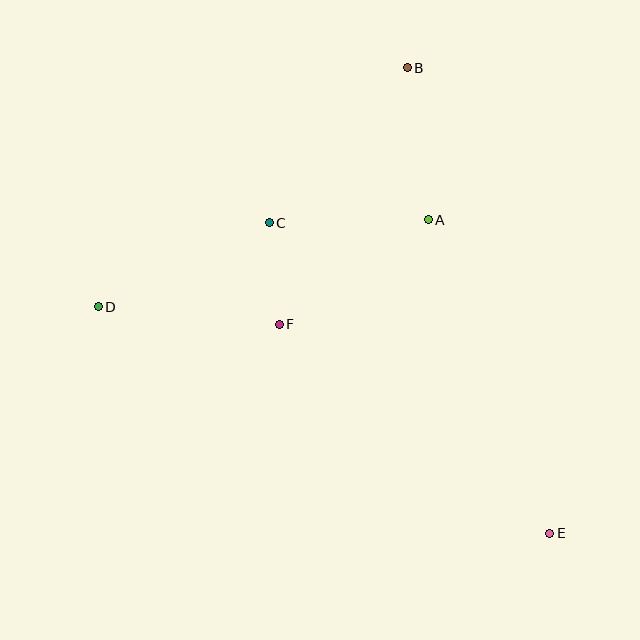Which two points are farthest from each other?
Points D and E are farthest from each other.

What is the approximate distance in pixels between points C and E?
The distance between C and E is approximately 419 pixels.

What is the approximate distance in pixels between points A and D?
The distance between A and D is approximately 342 pixels.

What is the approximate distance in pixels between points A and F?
The distance between A and F is approximately 182 pixels.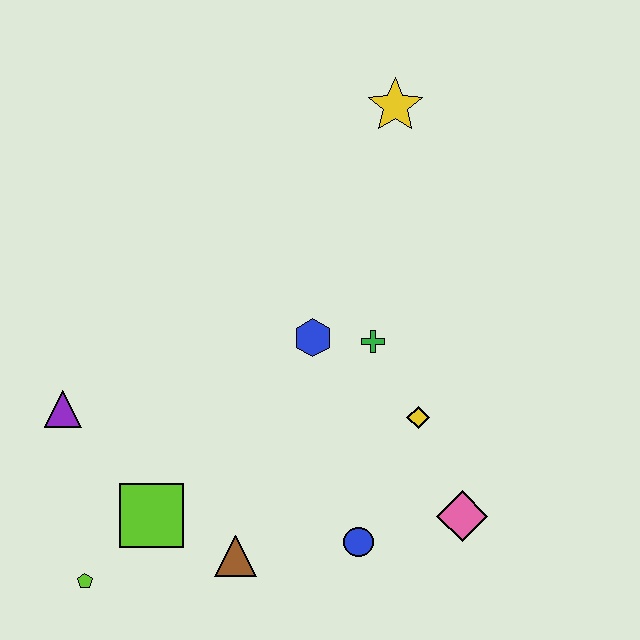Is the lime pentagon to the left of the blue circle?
Yes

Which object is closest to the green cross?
The blue hexagon is closest to the green cross.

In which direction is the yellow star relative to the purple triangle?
The yellow star is to the right of the purple triangle.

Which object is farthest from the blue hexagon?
The lime pentagon is farthest from the blue hexagon.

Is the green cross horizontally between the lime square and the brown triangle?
No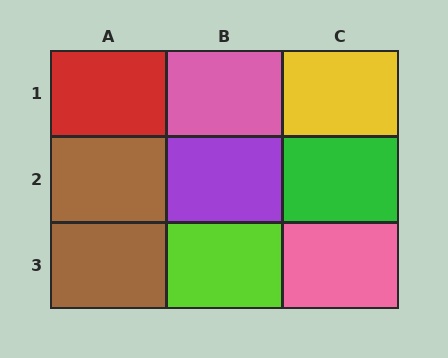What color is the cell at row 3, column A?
Brown.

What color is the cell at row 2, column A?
Brown.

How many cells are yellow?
1 cell is yellow.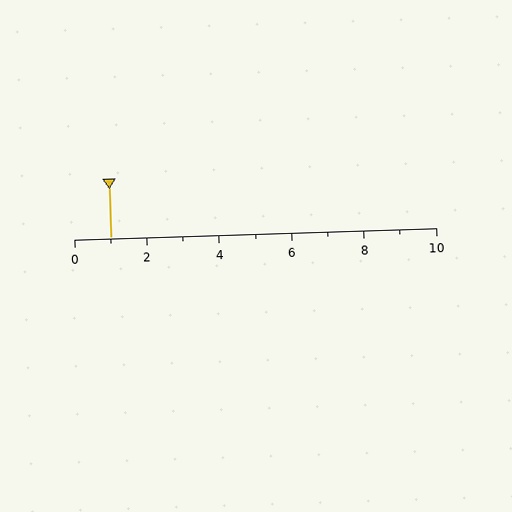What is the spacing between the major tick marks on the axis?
The major ticks are spaced 2 apart.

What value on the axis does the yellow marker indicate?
The marker indicates approximately 1.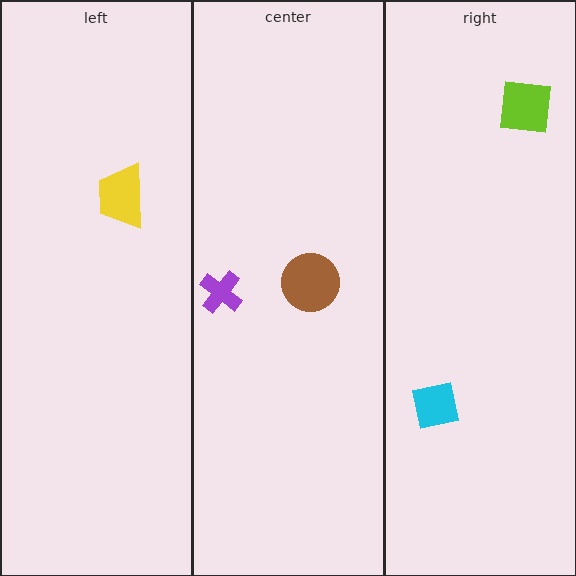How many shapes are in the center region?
2.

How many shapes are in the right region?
2.